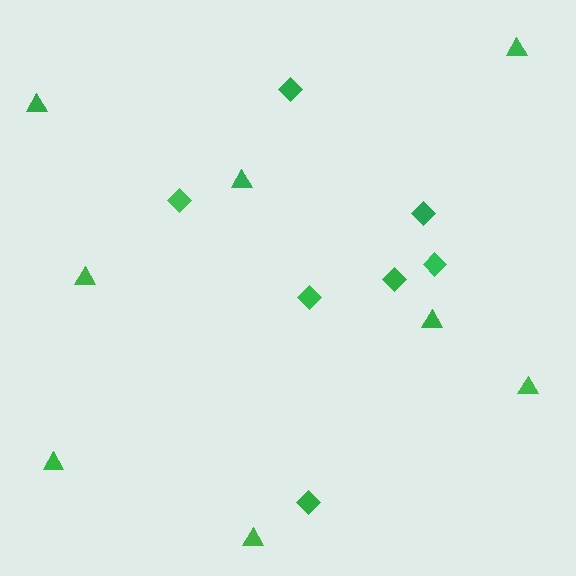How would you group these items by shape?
There are 2 groups: one group of triangles (8) and one group of diamonds (7).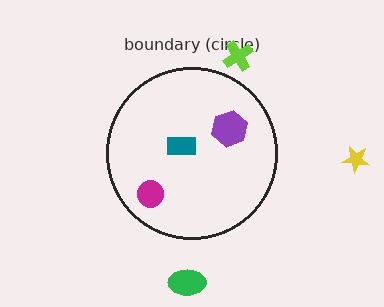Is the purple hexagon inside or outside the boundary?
Inside.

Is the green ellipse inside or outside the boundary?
Outside.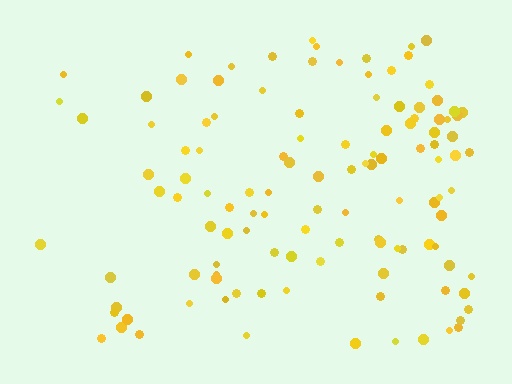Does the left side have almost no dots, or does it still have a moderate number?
Still a moderate number, just noticeably fewer than the right.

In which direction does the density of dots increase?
From left to right, with the right side densest.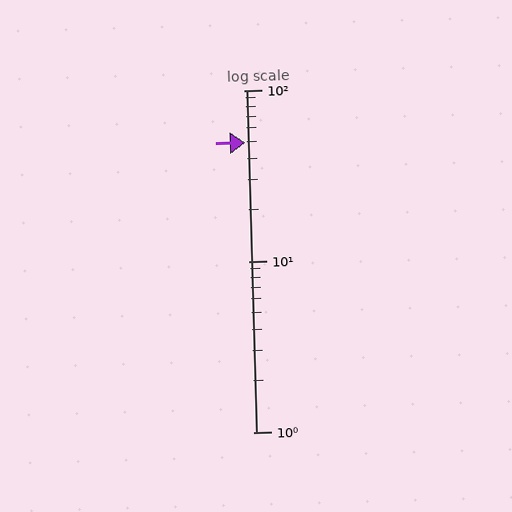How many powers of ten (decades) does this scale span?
The scale spans 2 decades, from 1 to 100.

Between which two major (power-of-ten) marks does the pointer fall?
The pointer is between 10 and 100.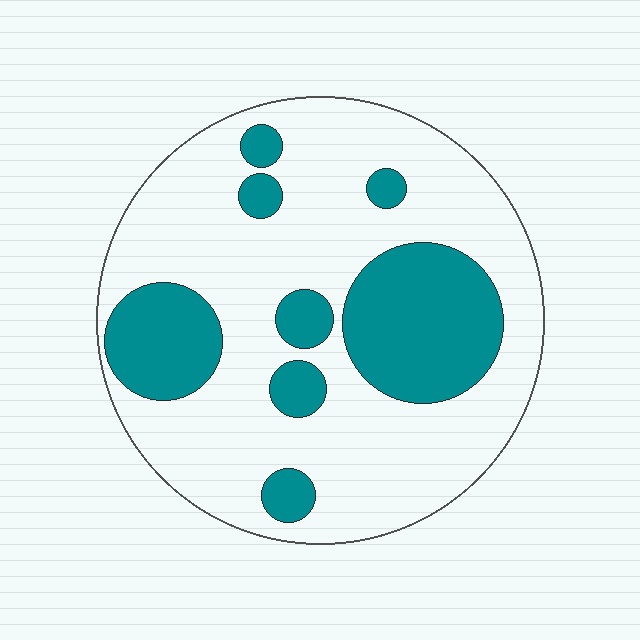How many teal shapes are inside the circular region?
8.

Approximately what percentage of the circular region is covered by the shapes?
Approximately 30%.